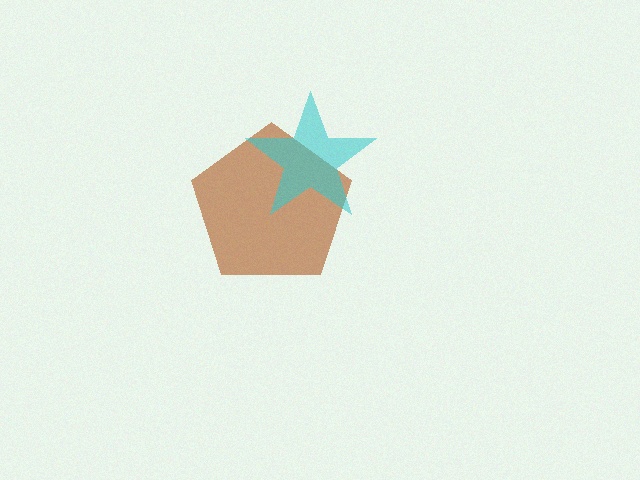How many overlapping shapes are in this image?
There are 2 overlapping shapes in the image.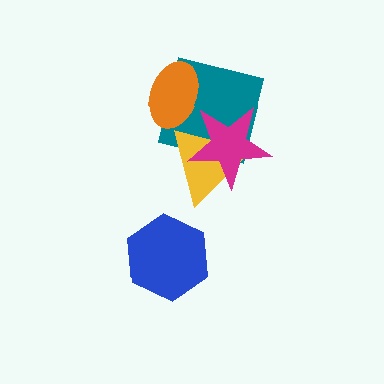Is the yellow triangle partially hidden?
Yes, it is partially covered by another shape.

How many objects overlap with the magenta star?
2 objects overlap with the magenta star.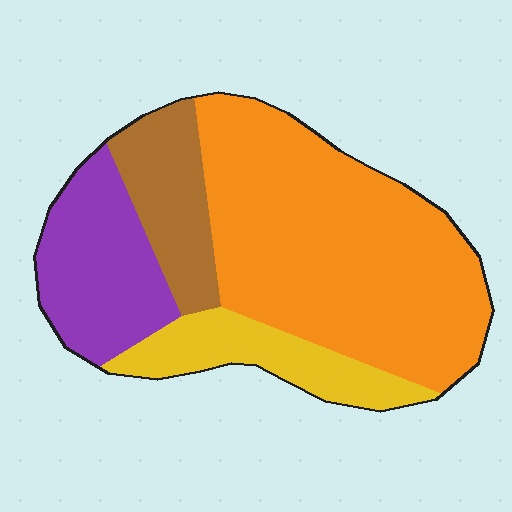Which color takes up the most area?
Orange, at roughly 55%.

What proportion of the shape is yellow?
Yellow takes up less than a quarter of the shape.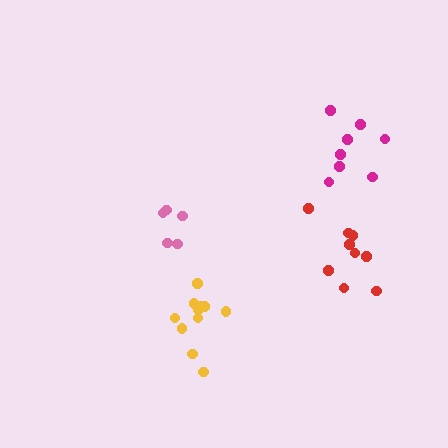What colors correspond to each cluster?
The clusters are colored: yellow, pink, red, magenta.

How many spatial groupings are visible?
There are 4 spatial groupings.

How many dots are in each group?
Group 1: 11 dots, Group 2: 5 dots, Group 3: 9 dots, Group 4: 8 dots (33 total).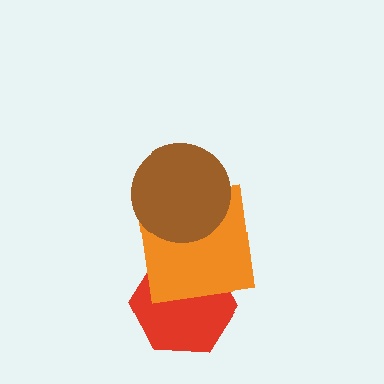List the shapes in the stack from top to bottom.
From top to bottom: the brown circle, the orange square, the red hexagon.